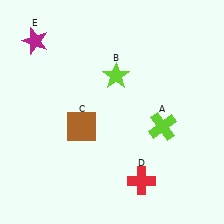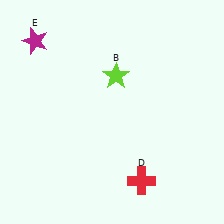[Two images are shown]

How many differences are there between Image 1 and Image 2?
There are 2 differences between the two images.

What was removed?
The brown square (C), the lime cross (A) were removed in Image 2.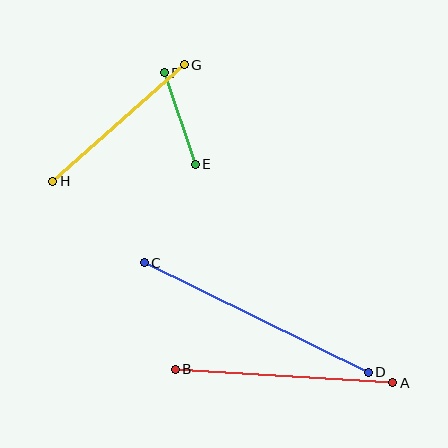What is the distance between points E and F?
The distance is approximately 97 pixels.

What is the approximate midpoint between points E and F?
The midpoint is at approximately (180, 119) pixels.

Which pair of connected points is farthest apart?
Points C and D are farthest apart.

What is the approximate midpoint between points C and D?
The midpoint is at approximately (256, 318) pixels.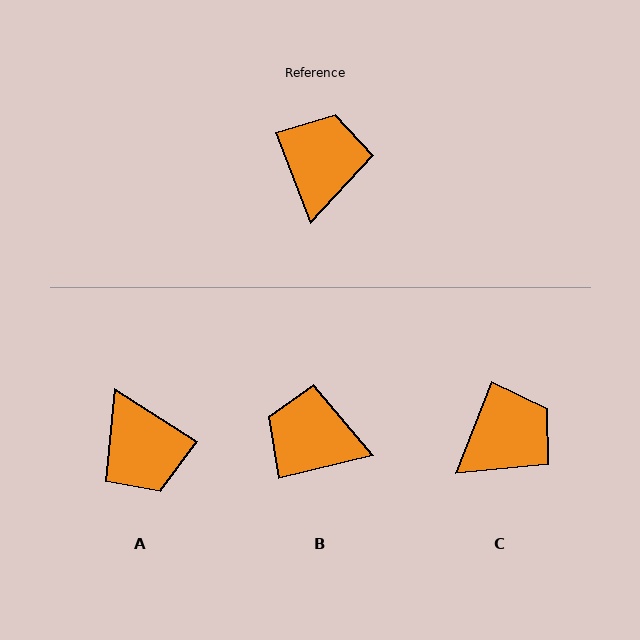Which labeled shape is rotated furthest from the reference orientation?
A, about 143 degrees away.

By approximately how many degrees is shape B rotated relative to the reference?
Approximately 83 degrees counter-clockwise.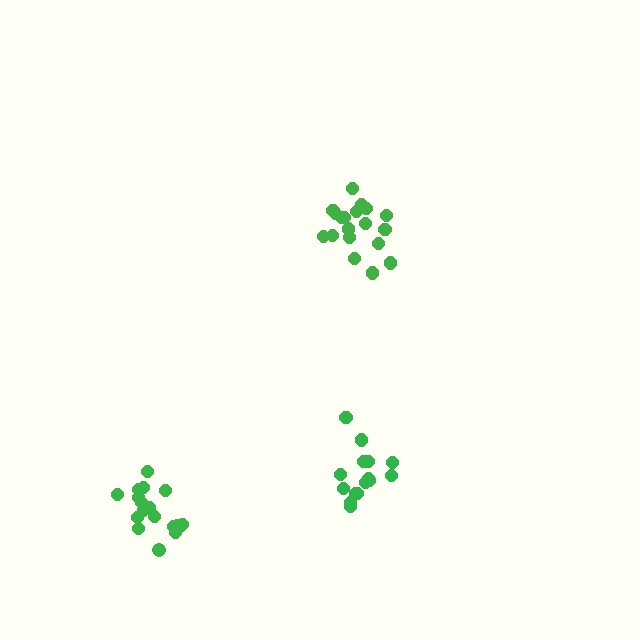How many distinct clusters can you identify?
There are 3 distinct clusters.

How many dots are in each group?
Group 1: 19 dots, Group 2: 15 dots, Group 3: 18 dots (52 total).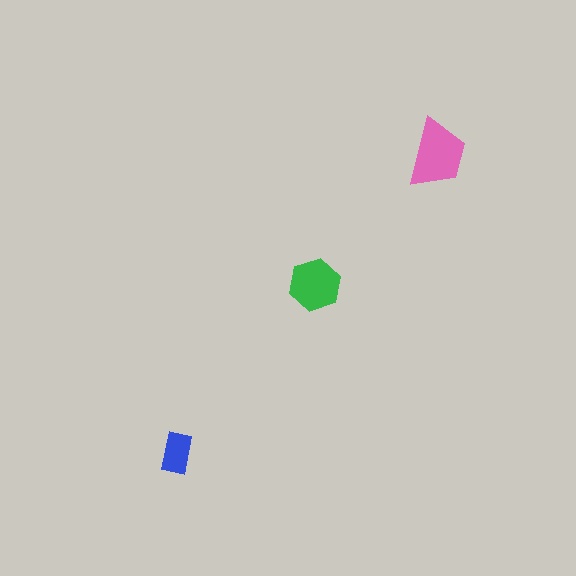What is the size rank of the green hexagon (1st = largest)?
2nd.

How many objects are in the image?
There are 3 objects in the image.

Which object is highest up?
The pink trapezoid is topmost.